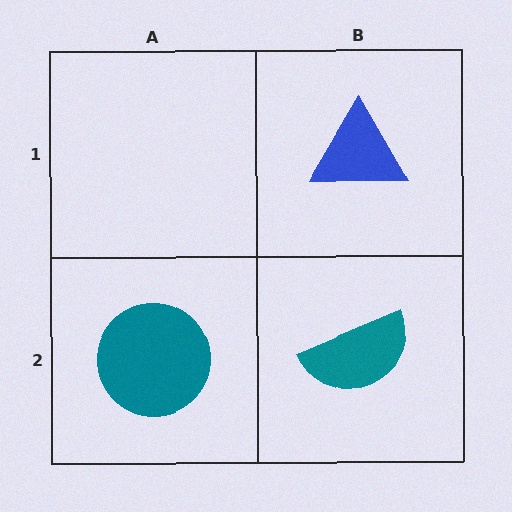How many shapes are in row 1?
1 shape.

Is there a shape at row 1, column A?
No, that cell is empty.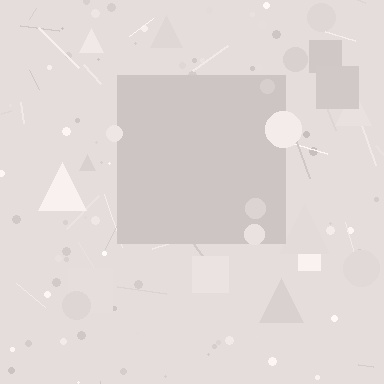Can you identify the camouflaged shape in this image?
The camouflaged shape is a square.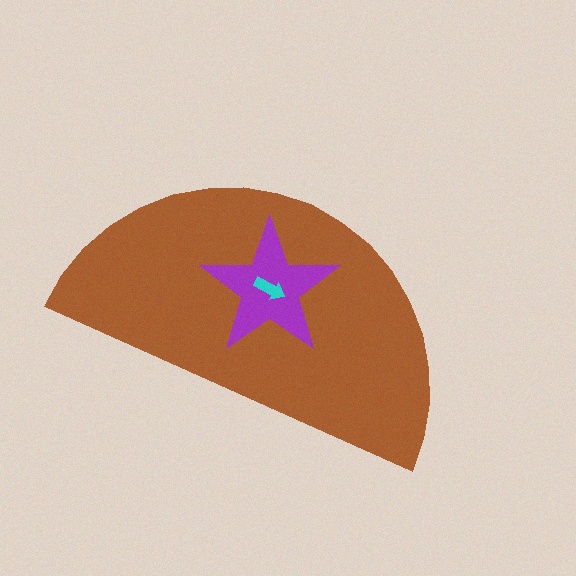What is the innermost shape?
The cyan arrow.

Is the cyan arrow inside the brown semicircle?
Yes.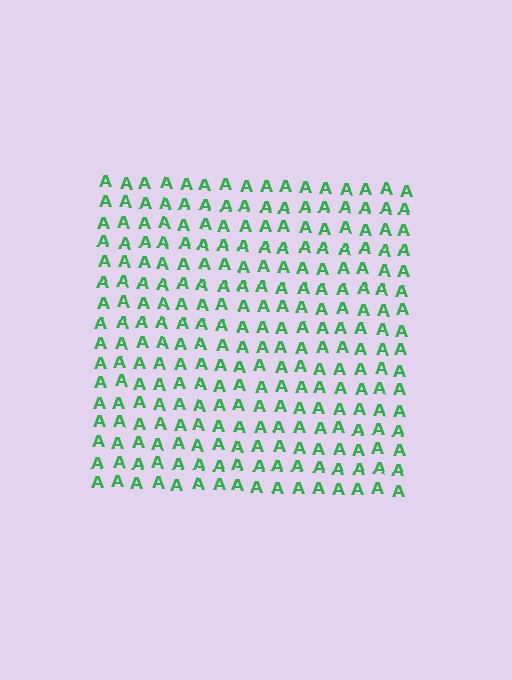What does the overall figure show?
The overall figure shows a square.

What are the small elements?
The small elements are letter A's.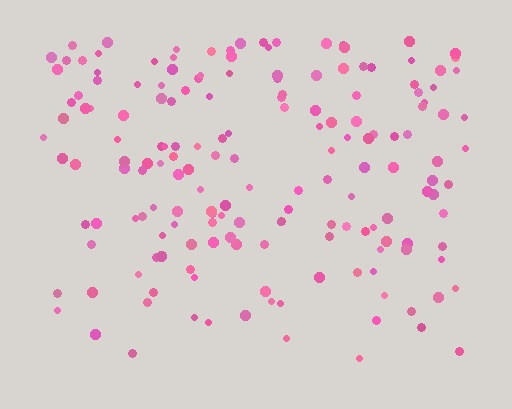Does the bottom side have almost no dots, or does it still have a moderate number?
Still a moderate number, just noticeably fewer than the top.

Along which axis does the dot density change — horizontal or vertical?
Vertical.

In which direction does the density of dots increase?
From bottom to top, with the top side densest.